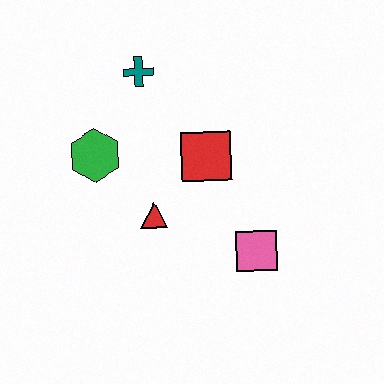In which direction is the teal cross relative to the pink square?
The teal cross is above the pink square.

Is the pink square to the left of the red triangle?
No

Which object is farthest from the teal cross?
The pink square is farthest from the teal cross.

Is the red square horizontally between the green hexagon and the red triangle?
No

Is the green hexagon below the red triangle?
No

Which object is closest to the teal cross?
The green hexagon is closest to the teal cross.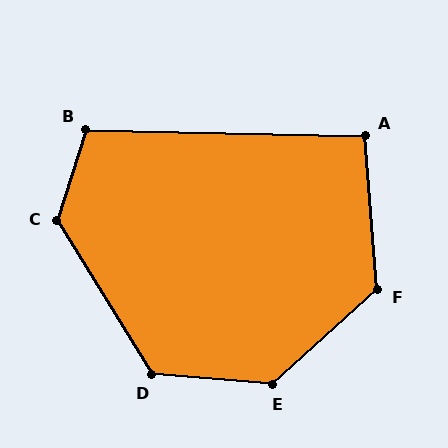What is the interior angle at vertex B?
Approximately 107 degrees (obtuse).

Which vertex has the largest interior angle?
E, at approximately 134 degrees.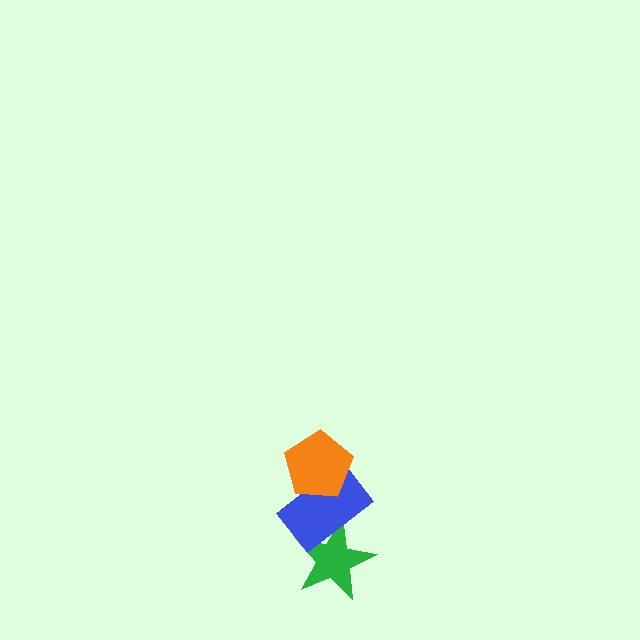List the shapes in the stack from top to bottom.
From top to bottom: the orange pentagon, the blue rectangle, the green star.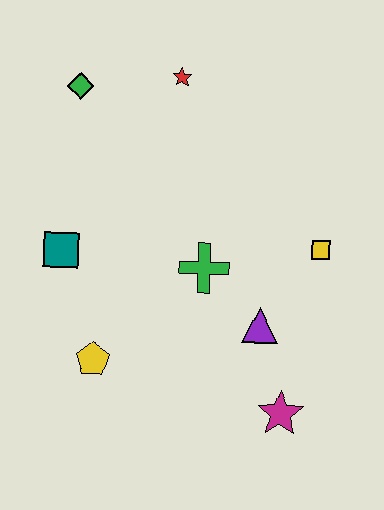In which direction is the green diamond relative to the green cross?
The green diamond is above the green cross.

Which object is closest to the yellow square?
The purple triangle is closest to the yellow square.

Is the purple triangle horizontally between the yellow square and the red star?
Yes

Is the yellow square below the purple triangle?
No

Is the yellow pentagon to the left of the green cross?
Yes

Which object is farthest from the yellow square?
The green diamond is farthest from the yellow square.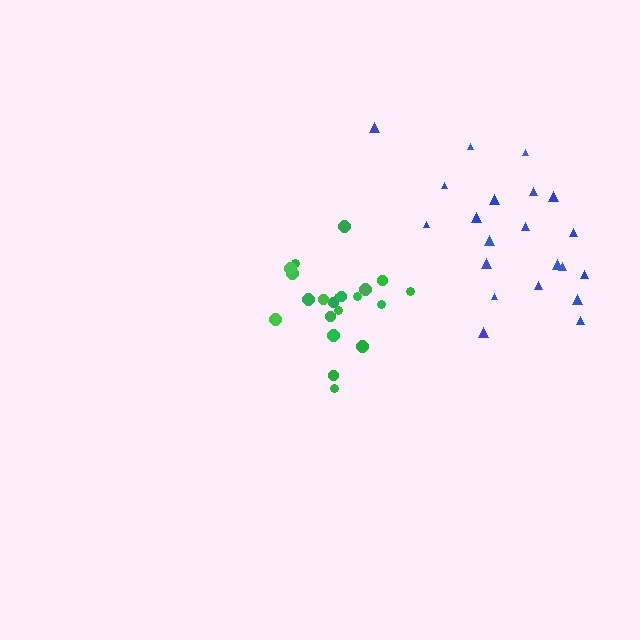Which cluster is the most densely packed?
Green.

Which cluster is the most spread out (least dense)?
Blue.